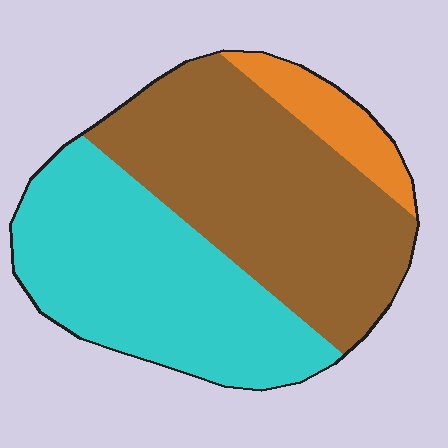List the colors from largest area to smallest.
From largest to smallest: brown, cyan, orange.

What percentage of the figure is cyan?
Cyan takes up about two fifths (2/5) of the figure.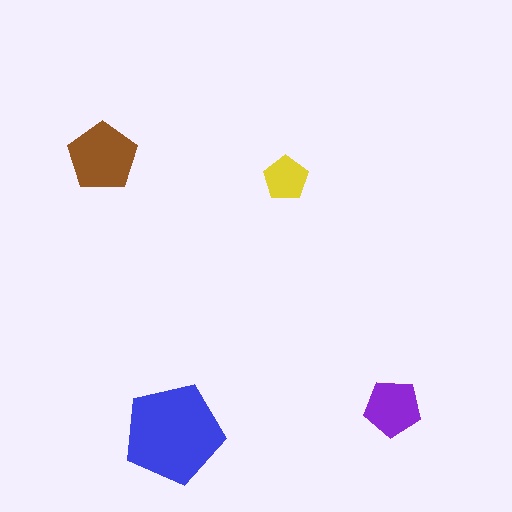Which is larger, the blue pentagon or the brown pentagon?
The blue one.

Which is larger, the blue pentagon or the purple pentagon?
The blue one.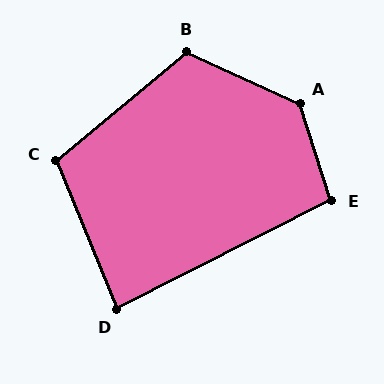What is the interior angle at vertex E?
Approximately 99 degrees (obtuse).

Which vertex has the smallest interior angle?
D, at approximately 85 degrees.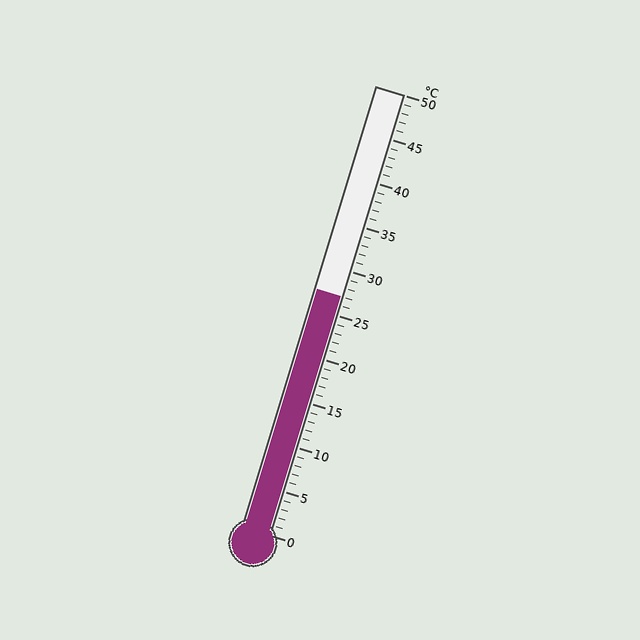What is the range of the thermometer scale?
The thermometer scale ranges from 0°C to 50°C.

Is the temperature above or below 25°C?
The temperature is above 25°C.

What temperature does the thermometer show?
The thermometer shows approximately 27°C.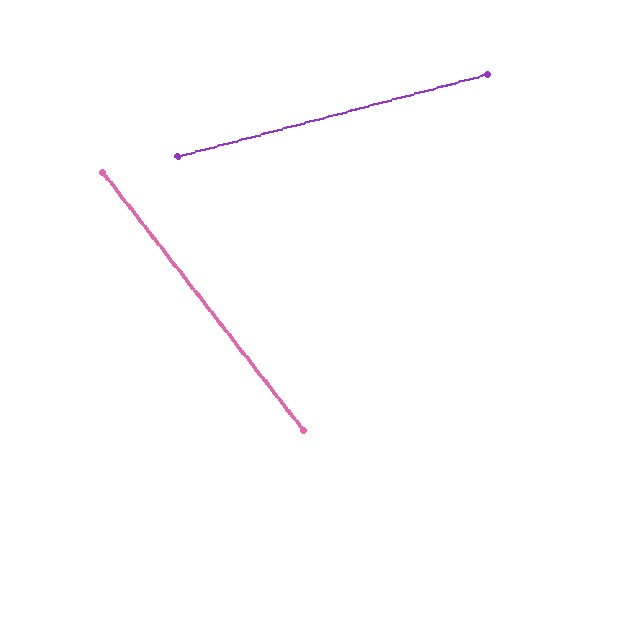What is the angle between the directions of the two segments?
Approximately 67 degrees.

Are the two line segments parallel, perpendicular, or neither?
Neither parallel nor perpendicular — they differ by about 67°.